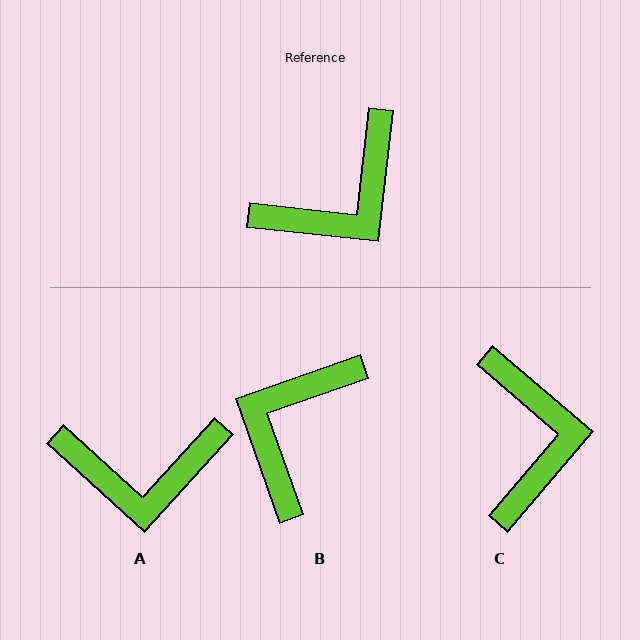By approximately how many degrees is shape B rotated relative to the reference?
Approximately 154 degrees clockwise.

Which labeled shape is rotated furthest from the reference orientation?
B, about 154 degrees away.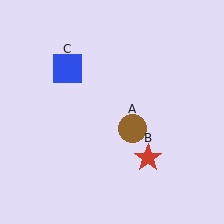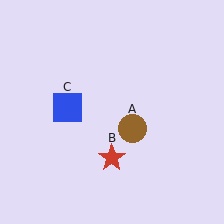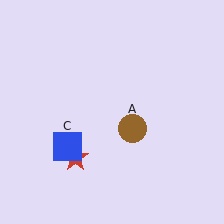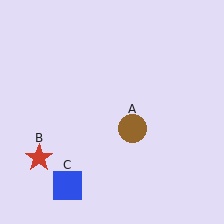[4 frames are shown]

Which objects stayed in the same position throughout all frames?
Brown circle (object A) remained stationary.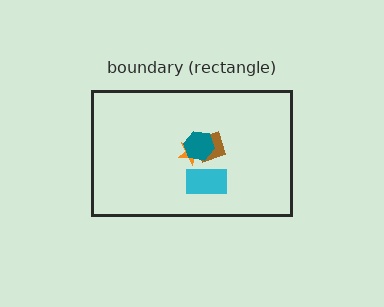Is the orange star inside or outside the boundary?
Inside.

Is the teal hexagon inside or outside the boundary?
Inside.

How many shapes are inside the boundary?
4 inside, 0 outside.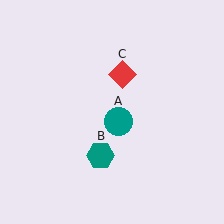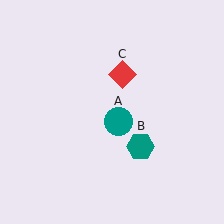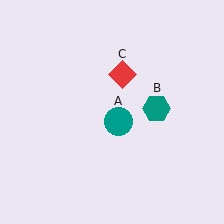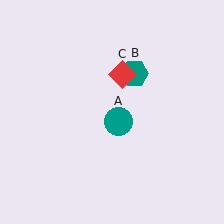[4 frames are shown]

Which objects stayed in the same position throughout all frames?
Teal circle (object A) and red diamond (object C) remained stationary.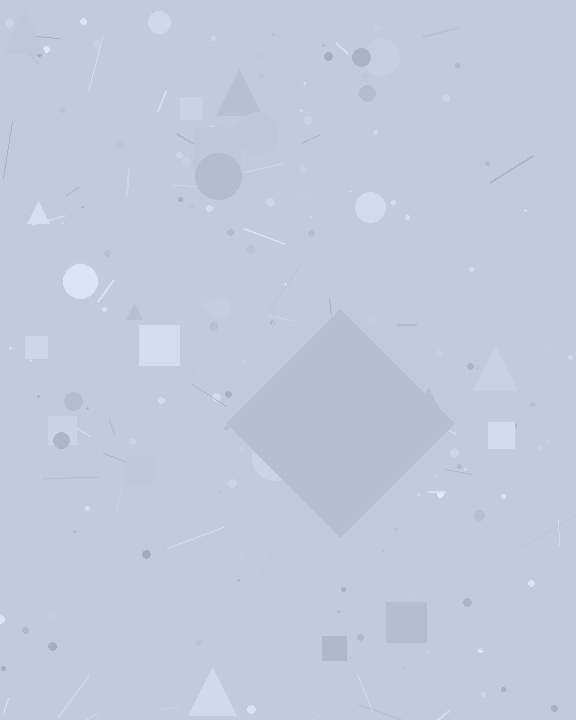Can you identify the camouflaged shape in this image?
The camouflaged shape is a diamond.